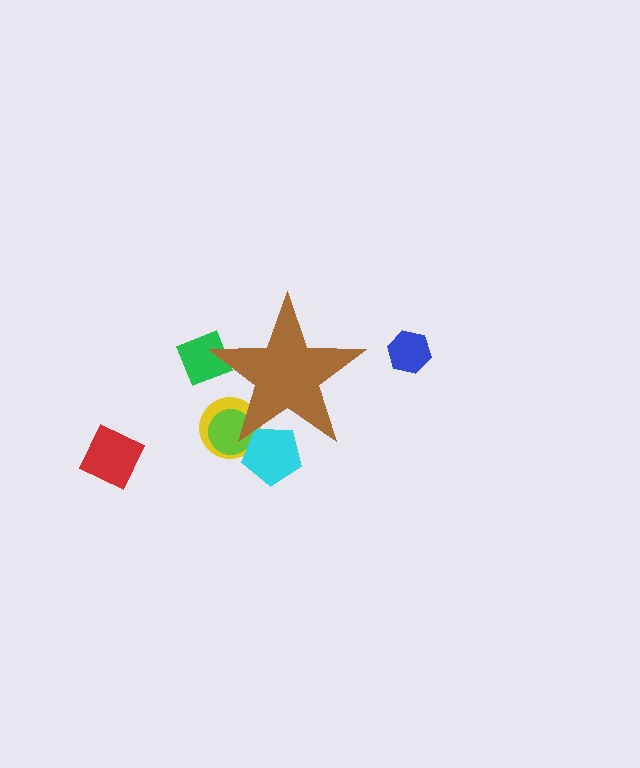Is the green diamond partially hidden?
Yes, the green diamond is partially hidden behind the brown star.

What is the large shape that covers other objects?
A brown star.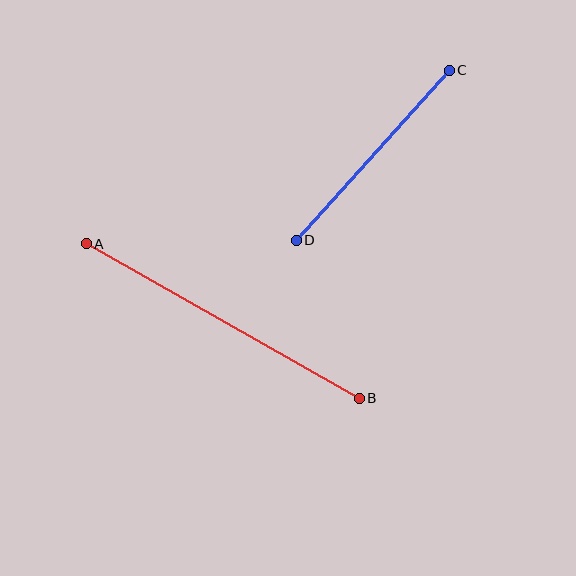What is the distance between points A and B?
The distance is approximately 314 pixels.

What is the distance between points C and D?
The distance is approximately 229 pixels.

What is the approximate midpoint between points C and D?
The midpoint is at approximately (373, 155) pixels.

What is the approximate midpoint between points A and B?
The midpoint is at approximately (223, 321) pixels.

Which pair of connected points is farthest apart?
Points A and B are farthest apart.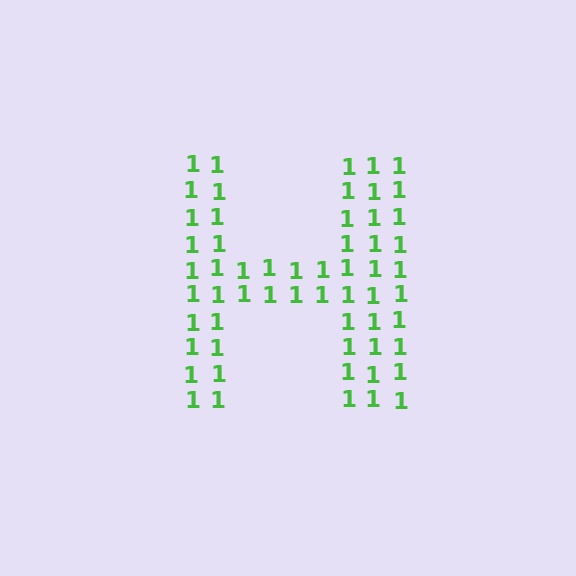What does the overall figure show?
The overall figure shows the letter H.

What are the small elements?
The small elements are digit 1's.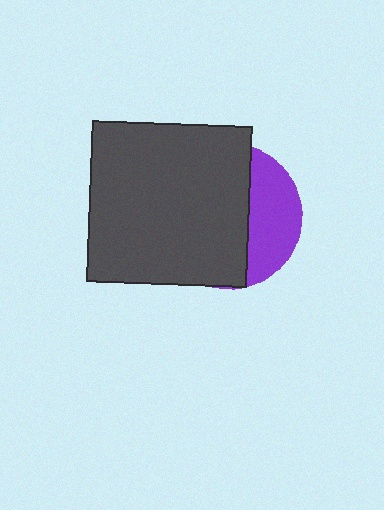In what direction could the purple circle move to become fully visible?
The purple circle could move right. That would shift it out from behind the dark gray square entirely.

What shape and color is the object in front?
The object in front is a dark gray square.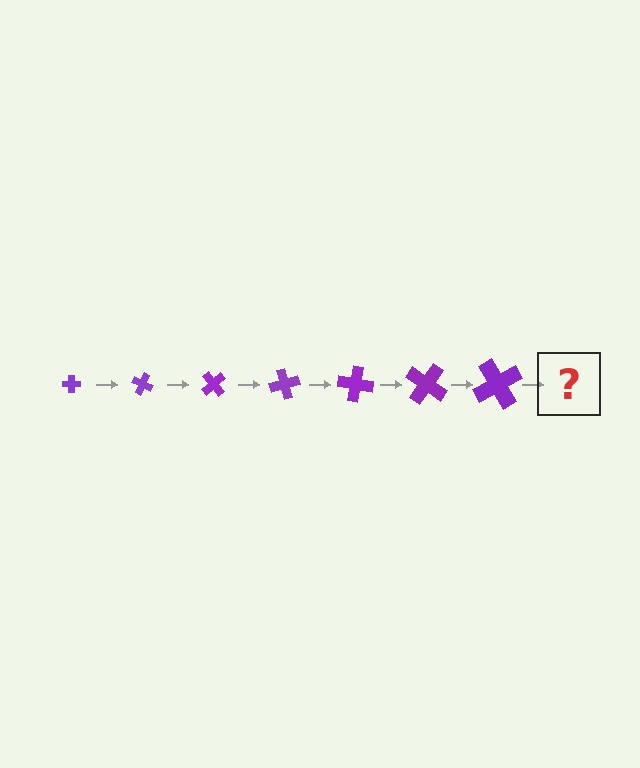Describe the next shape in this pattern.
It should be a cross, larger than the previous one and rotated 175 degrees from the start.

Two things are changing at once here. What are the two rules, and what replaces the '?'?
The two rules are that the cross grows larger each step and it rotates 25 degrees each step. The '?' should be a cross, larger than the previous one and rotated 175 degrees from the start.